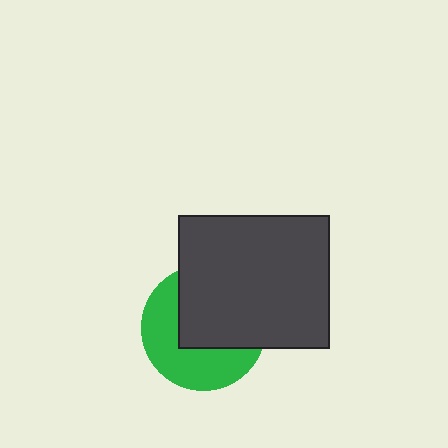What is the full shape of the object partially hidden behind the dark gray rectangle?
The partially hidden object is a green circle.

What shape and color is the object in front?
The object in front is a dark gray rectangle.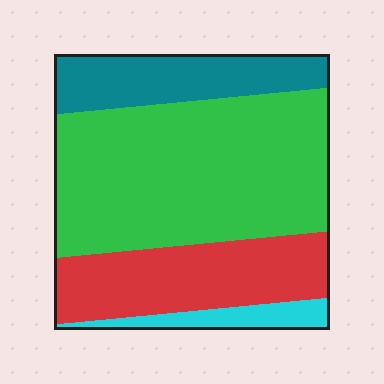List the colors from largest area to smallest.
From largest to smallest: green, red, teal, cyan.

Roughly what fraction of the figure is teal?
Teal covers 17% of the figure.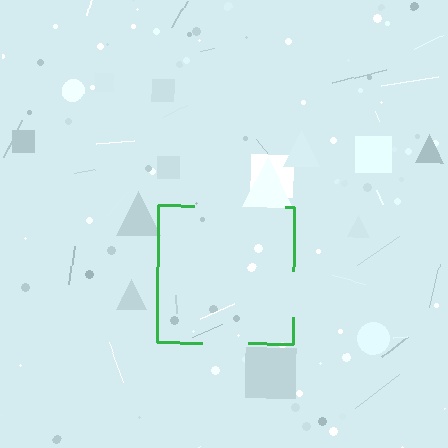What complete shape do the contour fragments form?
The contour fragments form a square.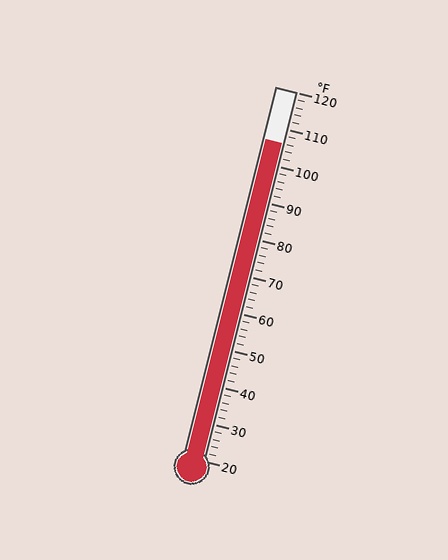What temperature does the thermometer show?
The thermometer shows approximately 106°F.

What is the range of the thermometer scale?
The thermometer scale ranges from 20°F to 120°F.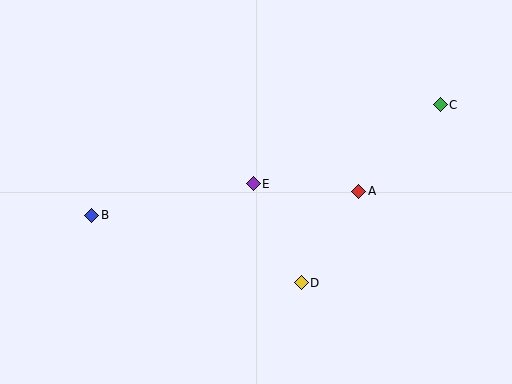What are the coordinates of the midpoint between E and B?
The midpoint between E and B is at (173, 200).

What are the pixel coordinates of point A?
Point A is at (359, 191).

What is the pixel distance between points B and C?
The distance between B and C is 366 pixels.